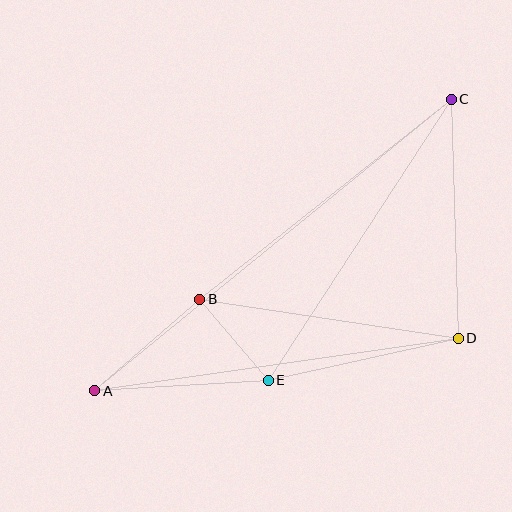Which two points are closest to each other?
Points B and E are closest to each other.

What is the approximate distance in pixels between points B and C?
The distance between B and C is approximately 321 pixels.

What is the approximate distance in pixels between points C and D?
The distance between C and D is approximately 239 pixels.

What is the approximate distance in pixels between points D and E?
The distance between D and E is approximately 195 pixels.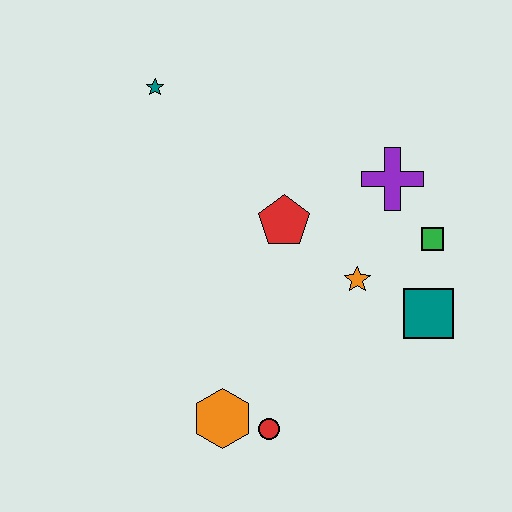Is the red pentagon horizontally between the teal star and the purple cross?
Yes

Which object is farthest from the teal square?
The teal star is farthest from the teal square.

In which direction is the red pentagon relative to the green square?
The red pentagon is to the left of the green square.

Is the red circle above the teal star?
No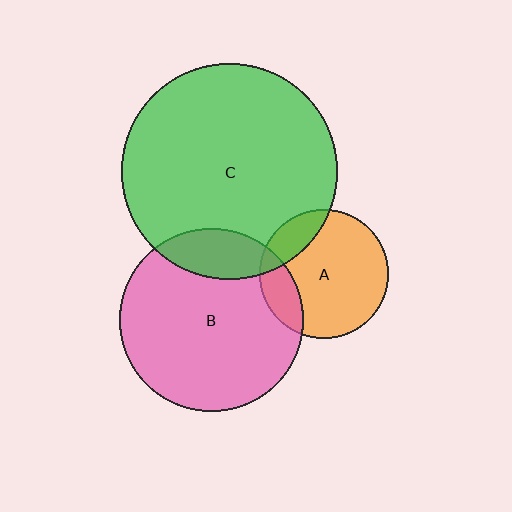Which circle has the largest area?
Circle C (green).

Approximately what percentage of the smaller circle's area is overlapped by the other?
Approximately 15%.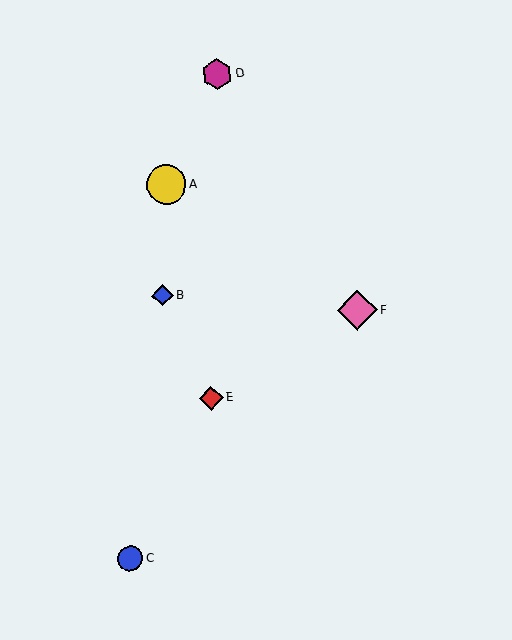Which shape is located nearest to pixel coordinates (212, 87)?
The magenta hexagon (labeled D) at (217, 74) is nearest to that location.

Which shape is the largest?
The pink diamond (labeled F) is the largest.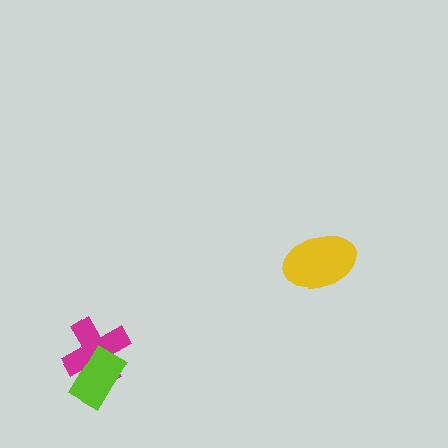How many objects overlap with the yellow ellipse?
0 objects overlap with the yellow ellipse.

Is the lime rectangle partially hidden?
No, no other shape covers it.